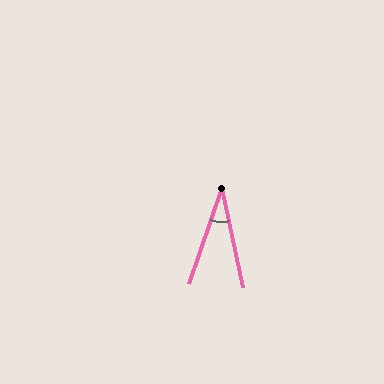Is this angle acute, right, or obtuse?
It is acute.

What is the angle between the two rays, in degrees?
Approximately 31 degrees.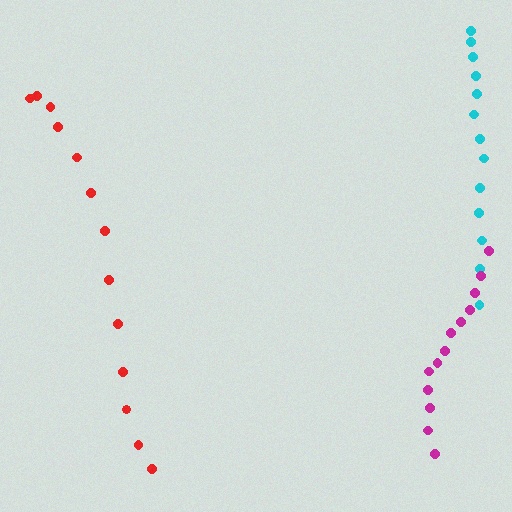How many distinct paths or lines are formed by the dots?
There are 3 distinct paths.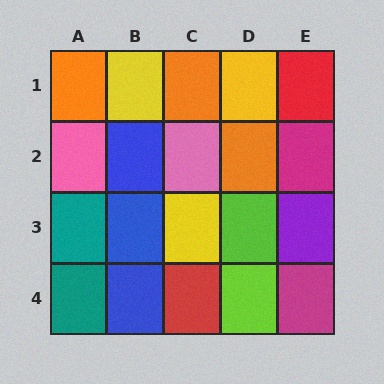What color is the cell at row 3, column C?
Yellow.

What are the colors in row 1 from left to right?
Orange, yellow, orange, yellow, red.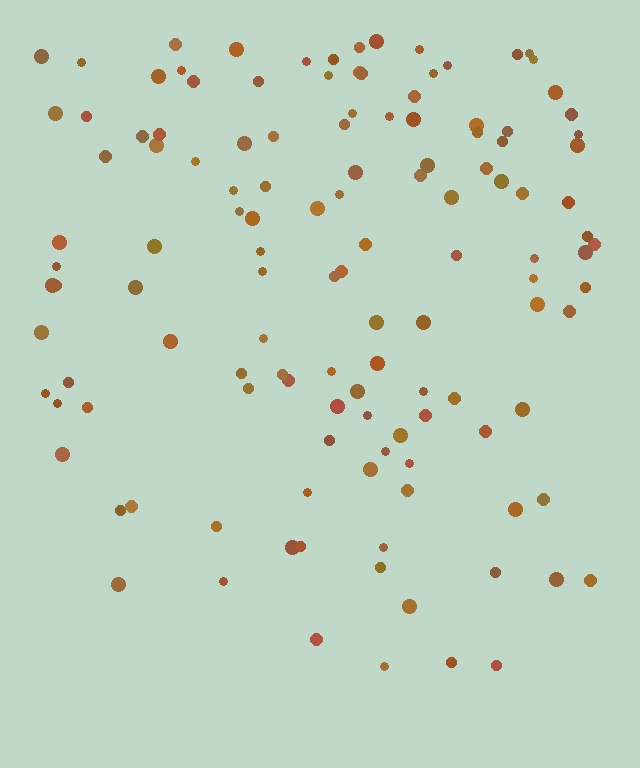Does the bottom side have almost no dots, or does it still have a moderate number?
Still a moderate number, just noticeably fewer than the top.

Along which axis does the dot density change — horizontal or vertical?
Vertical.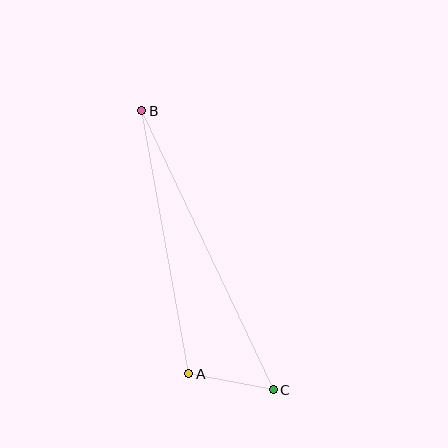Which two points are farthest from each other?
Points B and C are farthest from each other.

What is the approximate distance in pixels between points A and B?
The distance between A and B is approximately 267 pixels.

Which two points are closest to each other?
Points A and C are closest to each other.